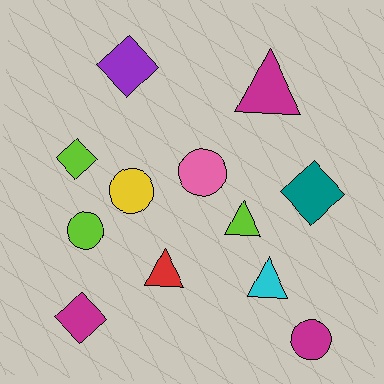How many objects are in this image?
There are 12 objects.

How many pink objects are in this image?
There is 1 pink object.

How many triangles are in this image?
There are 4 triangles.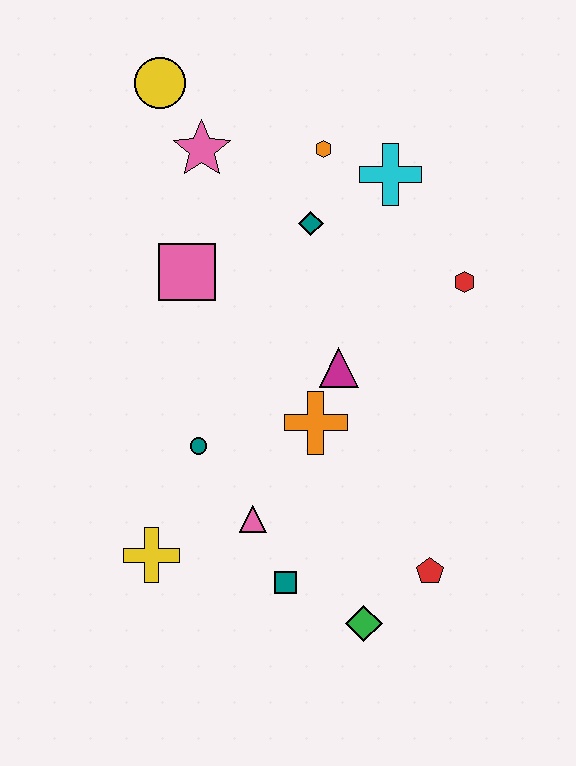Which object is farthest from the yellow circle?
The green diamond is farthest from the yellow circle.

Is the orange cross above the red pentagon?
Yes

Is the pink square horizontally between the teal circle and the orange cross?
No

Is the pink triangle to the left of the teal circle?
No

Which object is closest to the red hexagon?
The cyan cross is closest to the red hexagon.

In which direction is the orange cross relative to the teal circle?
The orange cross is to the right of the teal circle.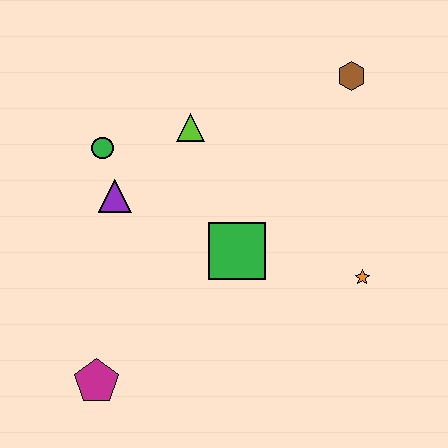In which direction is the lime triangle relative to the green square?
The lime triangle is above the green square.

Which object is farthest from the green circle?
The orange star is farthest from the green circle.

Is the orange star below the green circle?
Yes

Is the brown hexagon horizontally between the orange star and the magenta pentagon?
Yes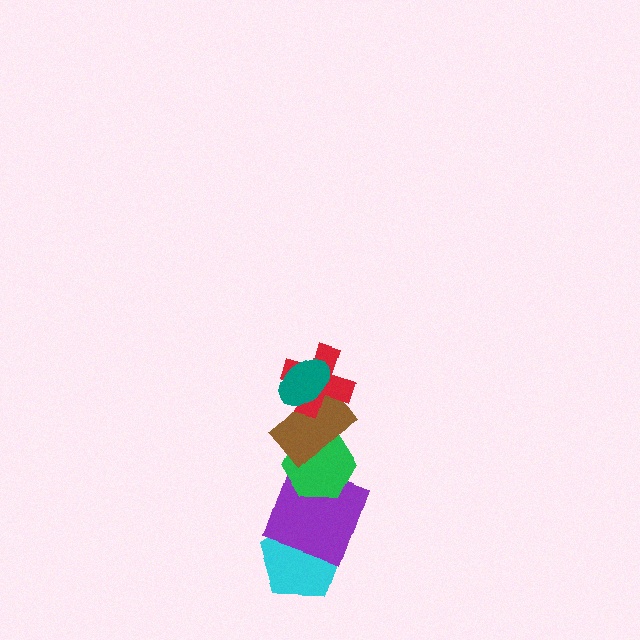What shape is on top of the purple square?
The green hexagon is on top of the purple square.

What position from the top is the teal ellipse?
The teal ellipse is 1st from the top.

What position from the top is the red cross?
The red cross is 2nd from the top.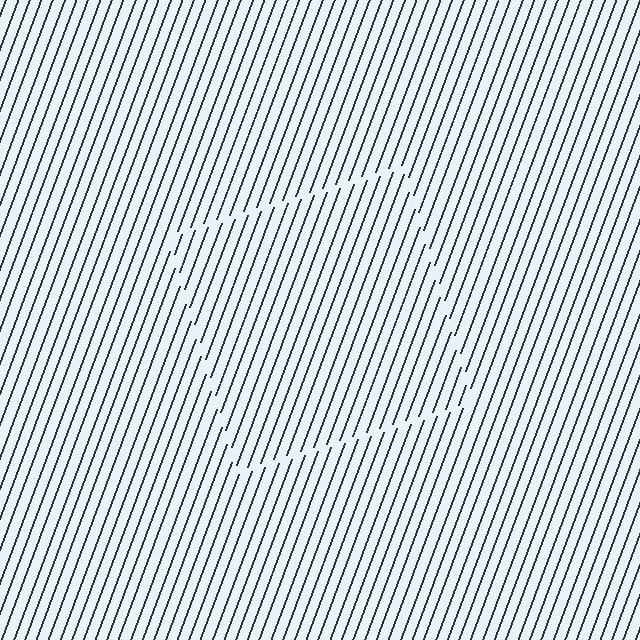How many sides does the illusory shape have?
4 sides — the line-ends trace a square.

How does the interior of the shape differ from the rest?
The interior of the shape contains the same grating, shifted by half a period — the contour is defined by the phase discontinuity where line-ends from the inner and outer gratings abut.